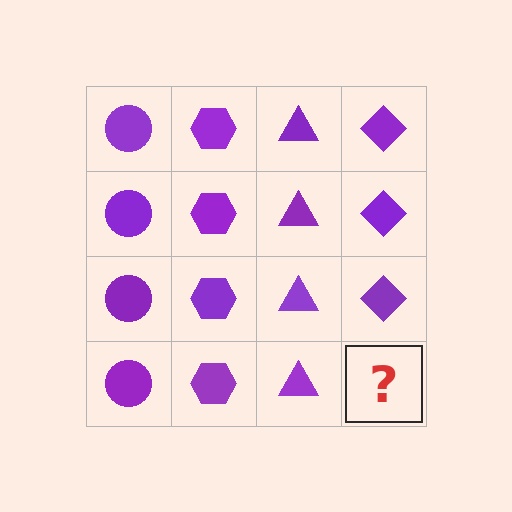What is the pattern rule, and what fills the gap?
The rule is that each column has a consistent shape. The gap should be filled with a purple diamond.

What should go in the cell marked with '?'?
The missing cell should contain a purple diamond.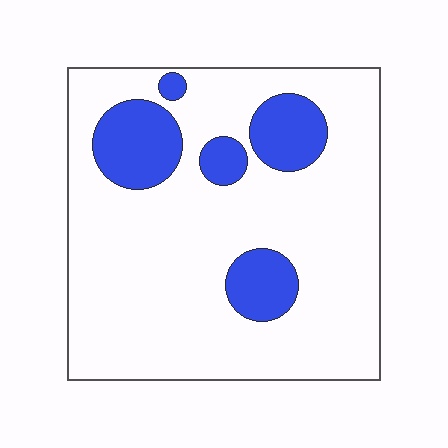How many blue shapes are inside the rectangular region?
5.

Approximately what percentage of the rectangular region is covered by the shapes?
Approximately 20%.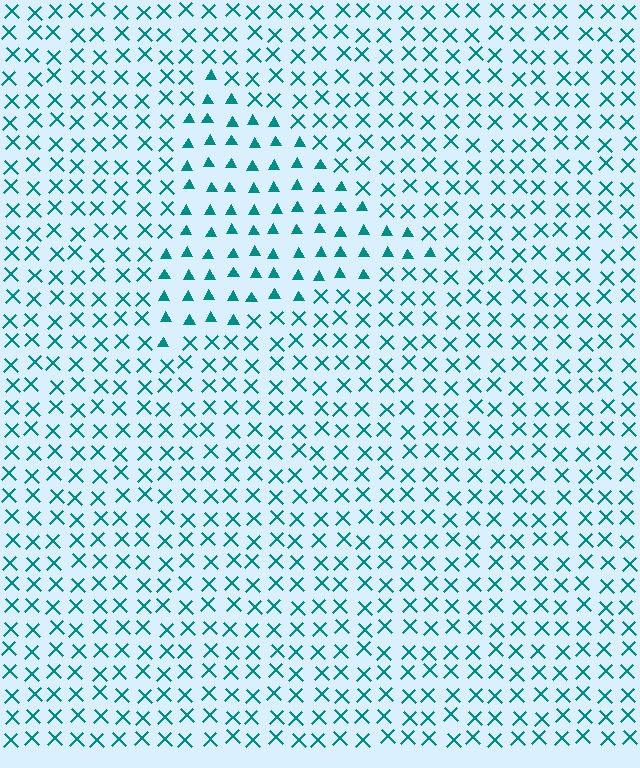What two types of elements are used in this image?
The image uses triangles inside the triangle region and X marks outside it.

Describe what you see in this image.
The image is filled with small teal elements arranged in a uniform grid. A triangle-shaped region contains triangles, while the surrounding area contains X marks. The boundary is defined purely by the change in element shape.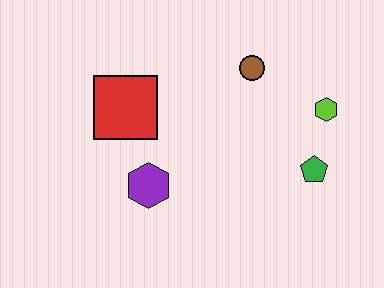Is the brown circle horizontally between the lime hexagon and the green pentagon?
No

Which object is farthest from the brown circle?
The purple hexagon is farthest from the brown circle.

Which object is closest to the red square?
The purple hexagon is closest to the red square.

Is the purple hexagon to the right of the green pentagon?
No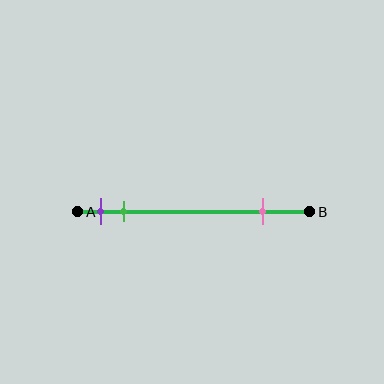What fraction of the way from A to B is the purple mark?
The purple mark is approximately 10% (0.1) of the way from A to B.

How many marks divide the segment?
There are 3 marks dividing the segment.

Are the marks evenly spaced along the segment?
No, the marks are not evenly spaced.